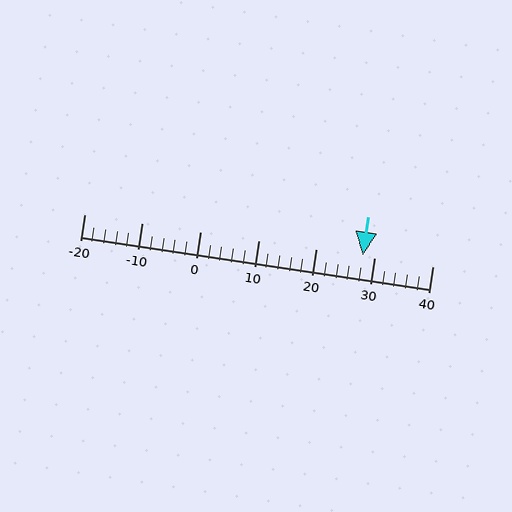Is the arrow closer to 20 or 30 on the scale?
The arrow is closer to 30.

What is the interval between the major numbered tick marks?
The major tick marks are spaced 10 units apart.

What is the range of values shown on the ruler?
The ruler shows values from -20 to 40.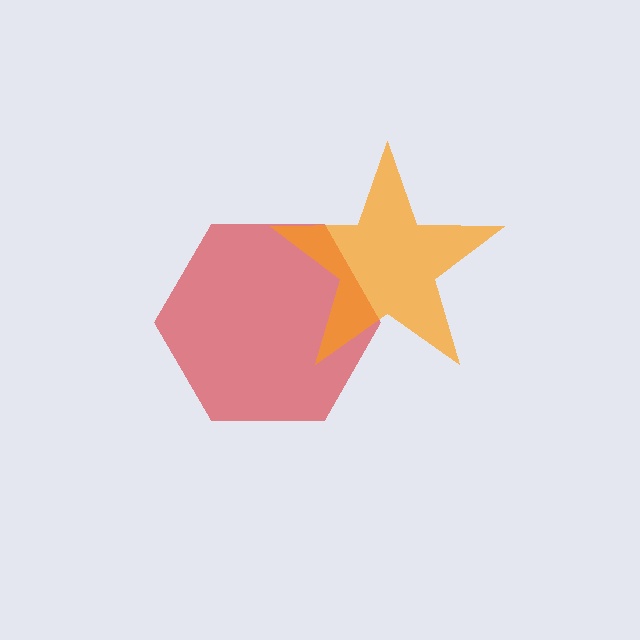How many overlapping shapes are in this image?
There are 2 overlapping shapes in the image.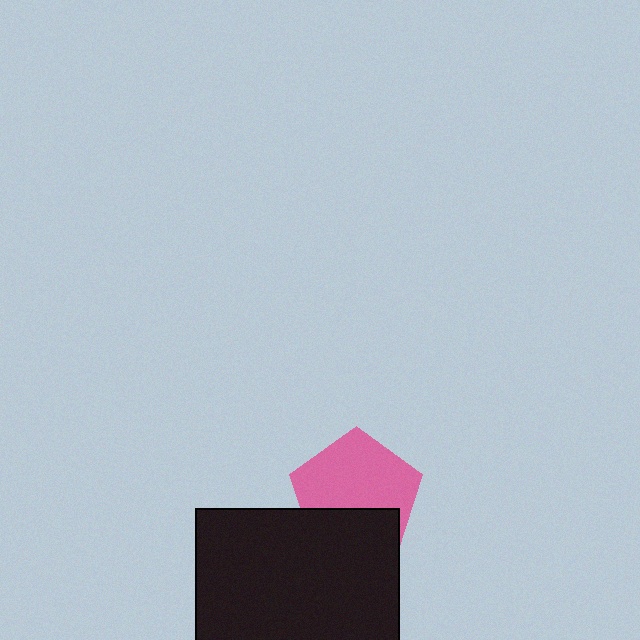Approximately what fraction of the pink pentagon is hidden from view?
Roughly 36% of the pink pentagon is hidden behind the black rectangle.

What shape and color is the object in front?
The object in front is a black rectangle.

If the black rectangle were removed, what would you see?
You would see the complete pink pentagon.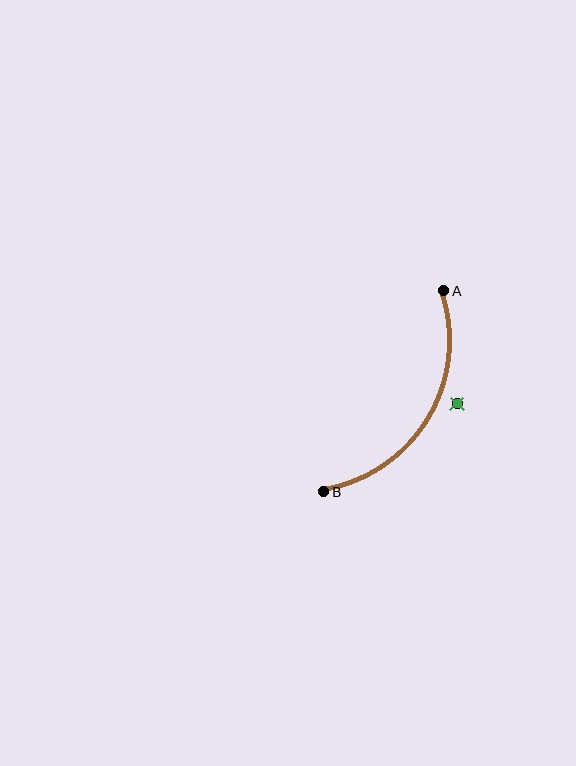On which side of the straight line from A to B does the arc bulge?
The arc bulges to the right of the straight line connecting A and B.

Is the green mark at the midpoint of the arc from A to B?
No — the green mark does not lie on the arc at all. It sits slightly outside the curve.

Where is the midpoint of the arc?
The arc midpoint is the point on the curve farthest from the straight line joining A and B. It sits to the right of that line.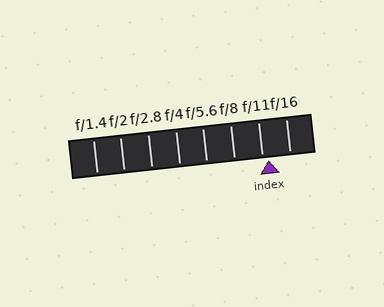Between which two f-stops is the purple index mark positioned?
The index mark is between f/11 and f/16.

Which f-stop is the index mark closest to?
The index mark is closest to f/11.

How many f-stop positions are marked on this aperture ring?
There are 8 f-stop positions marked.